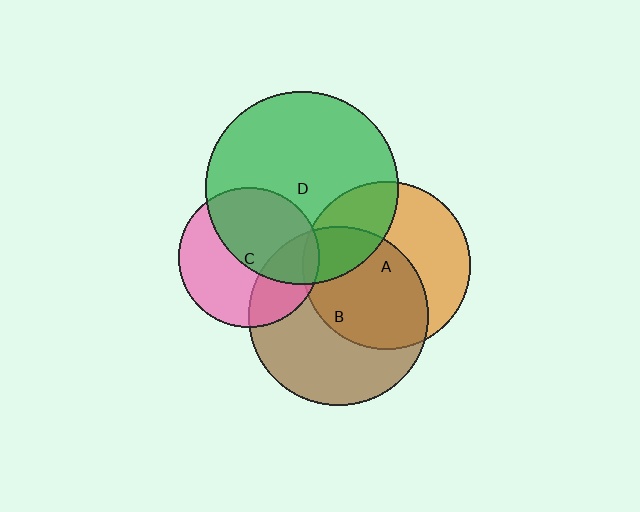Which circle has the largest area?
Circle D (green).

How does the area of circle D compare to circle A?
Approximately 1.3 times.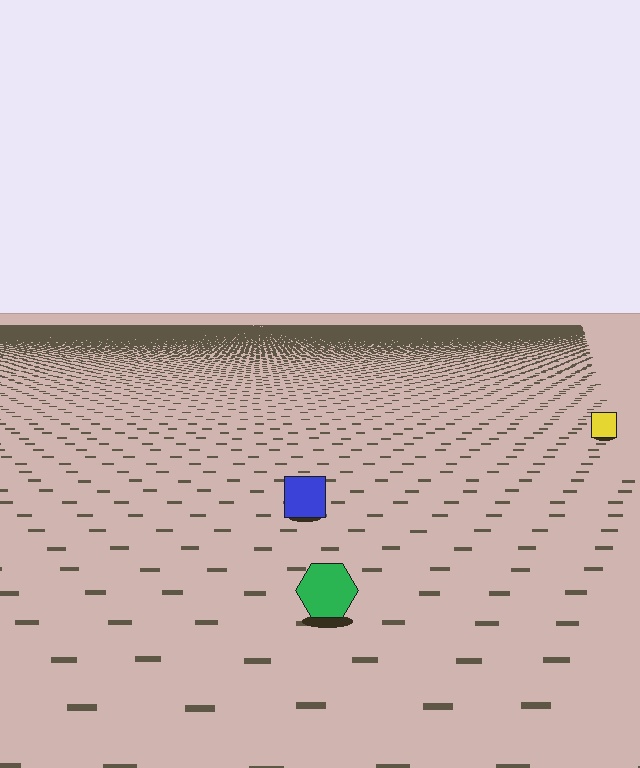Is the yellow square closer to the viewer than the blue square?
No. The blue square is closer — you can tell from the texture gradient: the ground texture is coarser near it.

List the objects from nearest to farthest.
From nearest to farthest: the green hexagon, the blue square, the yellow square.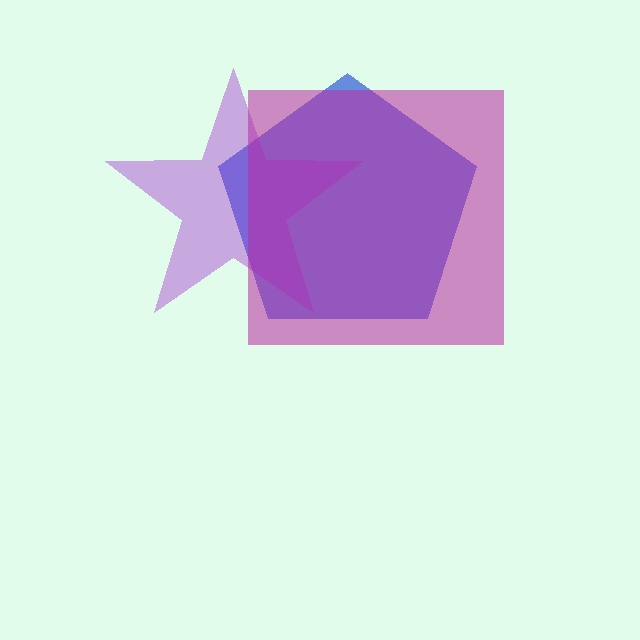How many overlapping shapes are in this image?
There are 3 overlapping shapes in the image.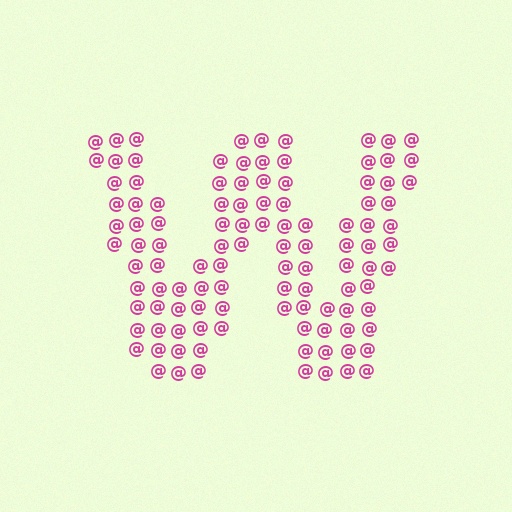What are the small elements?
The small elements are at signs.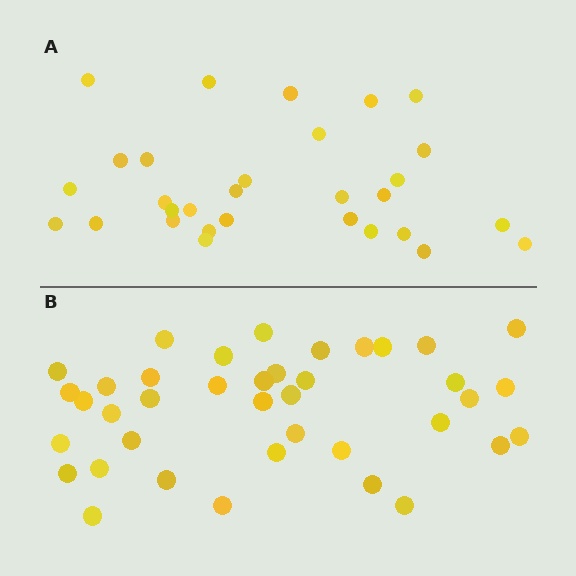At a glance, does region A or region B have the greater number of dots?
Region B (the bottom region) has more dots.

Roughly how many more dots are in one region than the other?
Region B has roughly 8 or so more dots than region A.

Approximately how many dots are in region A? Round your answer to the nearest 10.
About 30 dots.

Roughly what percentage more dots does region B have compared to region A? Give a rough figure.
About 30% more.